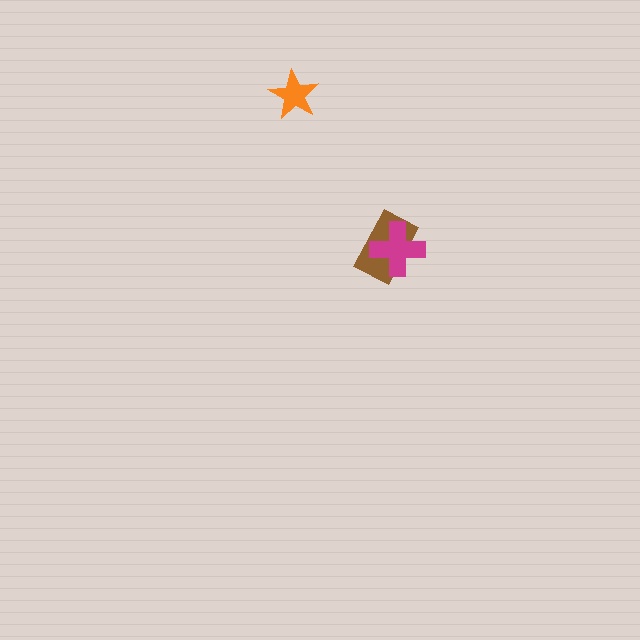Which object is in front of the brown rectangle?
The magenta cross is in front of the brown rectangle.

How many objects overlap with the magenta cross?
1 object overlaps with the magenta cross.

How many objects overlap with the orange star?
0 objects overlap with the orange star.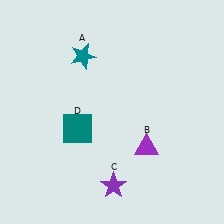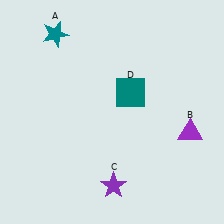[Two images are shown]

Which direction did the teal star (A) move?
The teal star (A) moved left.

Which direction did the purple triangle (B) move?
The purple triangle (B) moved right.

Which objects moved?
The objects that moved are: the teal star (A), the purple triangle (B), the teal square (D).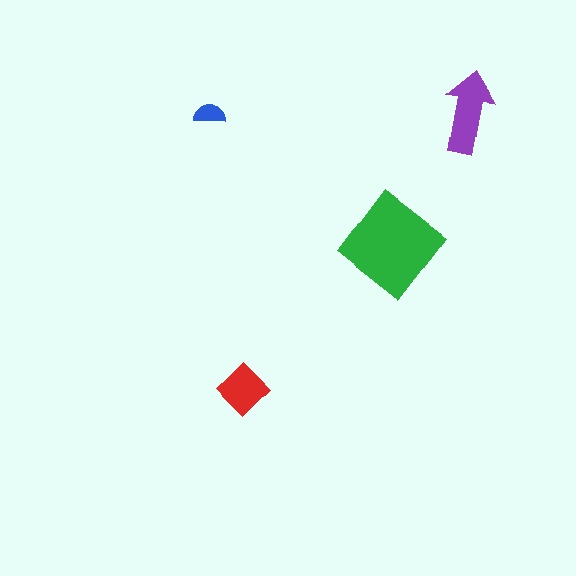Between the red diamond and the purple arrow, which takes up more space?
The purple arrow.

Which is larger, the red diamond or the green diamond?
The green diamond.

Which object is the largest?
The green diamond.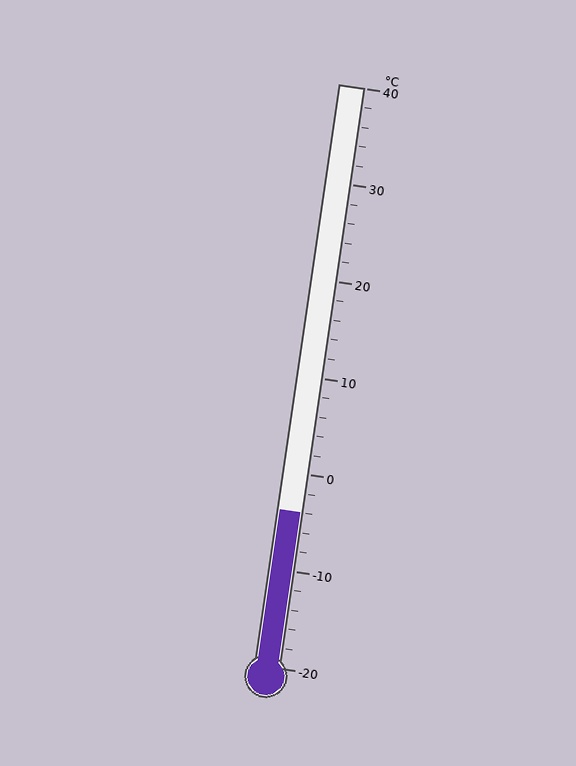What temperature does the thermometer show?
The thermometer shows approximately -4°C.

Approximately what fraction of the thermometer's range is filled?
The thermometer is filled to approximately 25% of its range.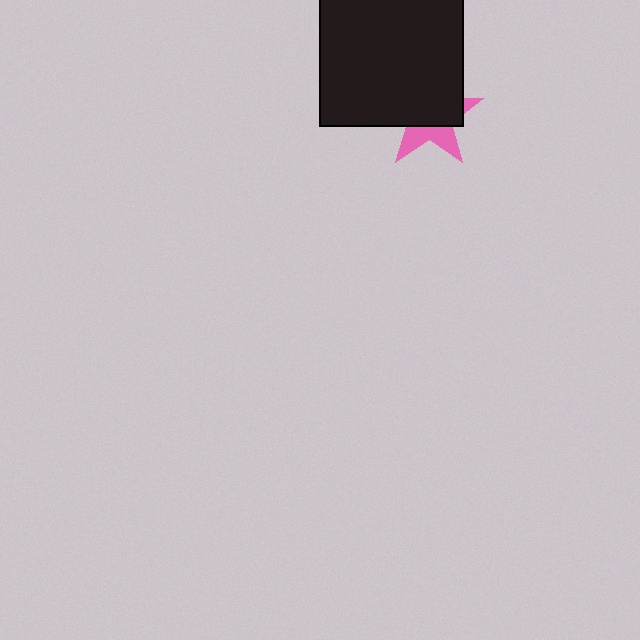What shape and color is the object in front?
The object in front is a black square.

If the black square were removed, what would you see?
You would see the complete pink star.